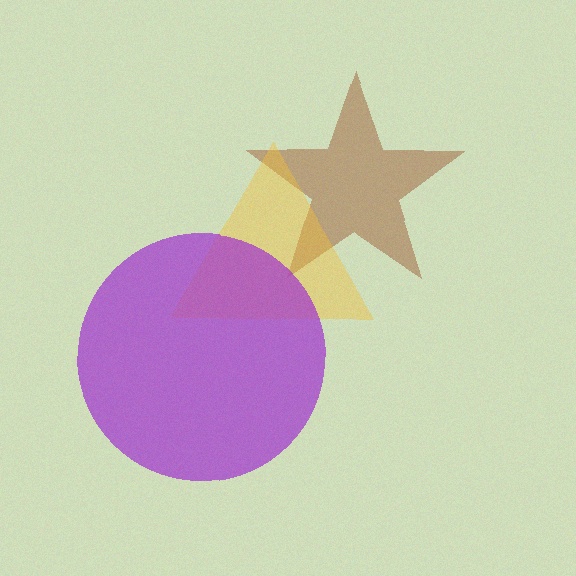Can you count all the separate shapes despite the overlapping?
Yes, there are 3 separate shapes.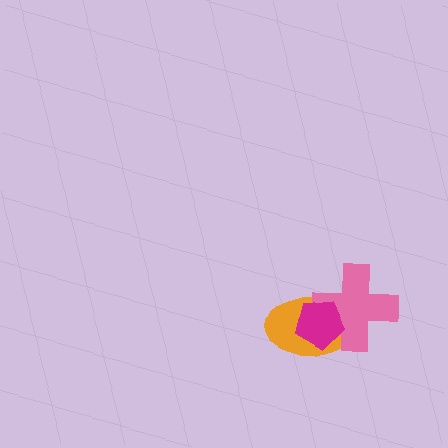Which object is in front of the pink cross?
The magenta pentagon is in front of the pink cross.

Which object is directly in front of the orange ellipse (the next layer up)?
The pink cross is directly in front of the orange ellipse.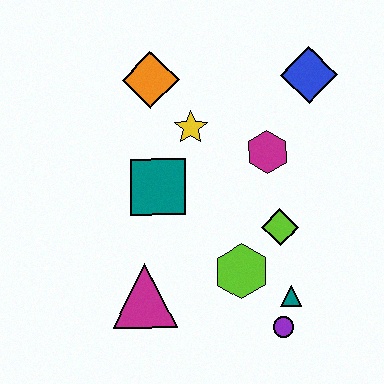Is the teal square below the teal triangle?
No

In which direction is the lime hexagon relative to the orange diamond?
The lime hexagon is below the orange diamond.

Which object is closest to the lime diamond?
The lime hexagon is closest to the lime diamond.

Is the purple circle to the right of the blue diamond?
No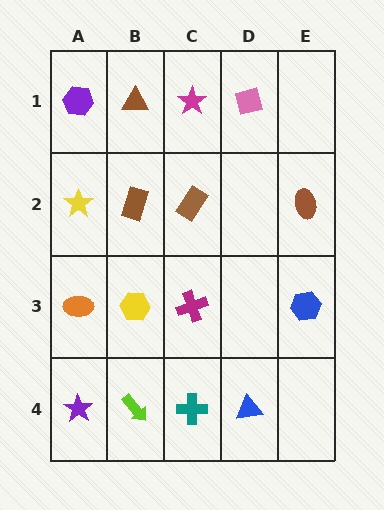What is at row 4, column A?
A purple star.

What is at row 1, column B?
A brown triangle.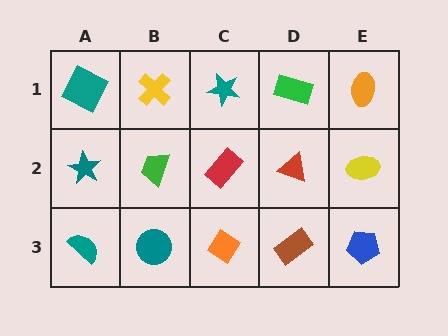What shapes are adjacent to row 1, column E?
A yellow ellipse (row 2, column E), a green rectangle (row 1, column D).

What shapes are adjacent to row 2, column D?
A green rectangle (row 1, column D), a brown rectangle (row 3, column D), a red rectangle (row 2, column C), a yellow ellipse (row 2, column E).